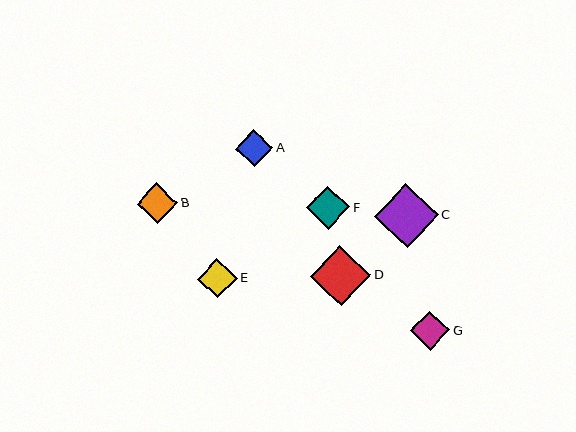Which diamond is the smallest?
Diamond A is the smallest with a size of approximately 37 pixels.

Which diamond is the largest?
Diamond C is the largest with a size of approximately 64 pixels.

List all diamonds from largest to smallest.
From largest to smallest: C, D, F, B, E, G, A.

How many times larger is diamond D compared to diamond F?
Diamond D is approximately 1.4 times the size of diamond F.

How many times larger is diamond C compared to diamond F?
Diamond C is approximately 1.5 times the size of diamond F.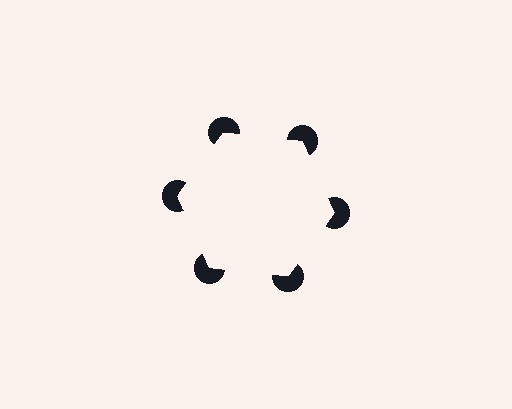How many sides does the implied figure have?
6 sides.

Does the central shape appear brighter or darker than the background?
It typically appears slightly brighter than the background, even though no actual brightness change is drawn.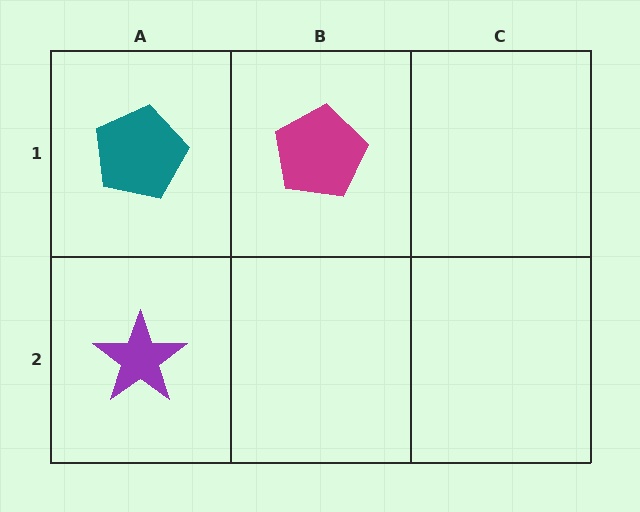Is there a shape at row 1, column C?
No, that cell is empty.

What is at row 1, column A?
A teal pentagon.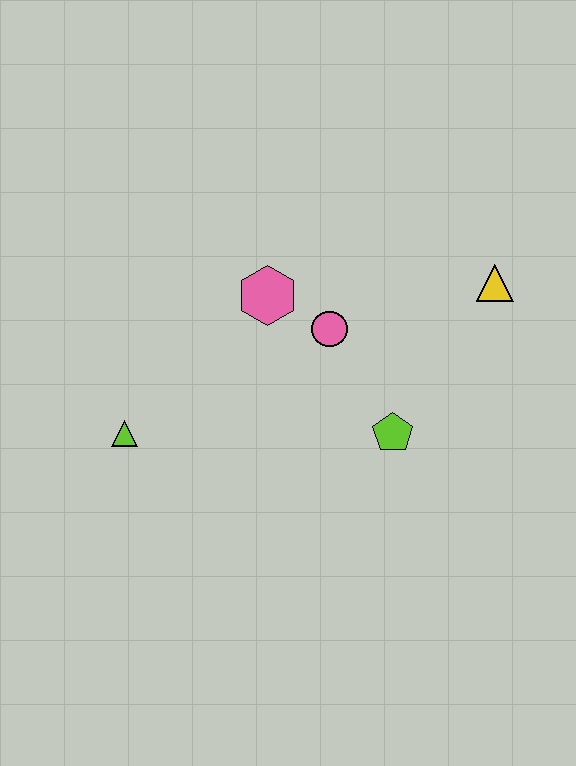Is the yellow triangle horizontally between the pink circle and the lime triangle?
No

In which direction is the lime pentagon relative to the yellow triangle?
The lime pentagon is below the yellow triangle.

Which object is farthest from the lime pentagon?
The lime triangle is farthest from the lime pentagon.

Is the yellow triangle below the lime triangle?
No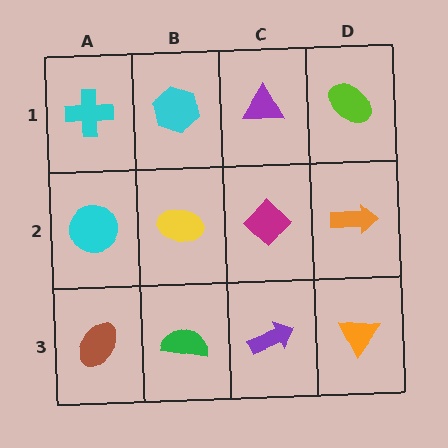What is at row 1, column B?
A cyan hexagon.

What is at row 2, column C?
A magenta diamond.